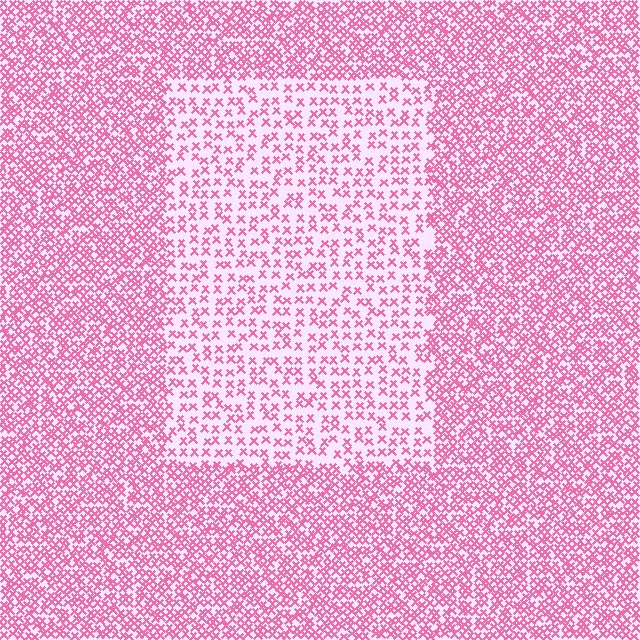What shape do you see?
I see a rectangle.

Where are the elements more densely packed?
The elements are more densely packed outside the rectangle boundary.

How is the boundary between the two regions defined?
The boundary is defined by a change in element density (approximately 2.2x ratio). All elements are the same color, size, and shape.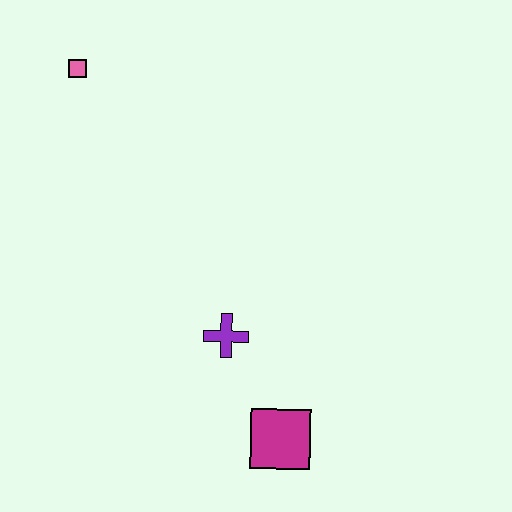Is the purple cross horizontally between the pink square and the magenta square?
Yes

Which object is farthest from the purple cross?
The pink square is farthest from the purple cross.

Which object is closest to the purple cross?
The magenta square is closest to the purple cross.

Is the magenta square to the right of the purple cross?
Yes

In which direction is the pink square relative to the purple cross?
The pink square is above the purple cross.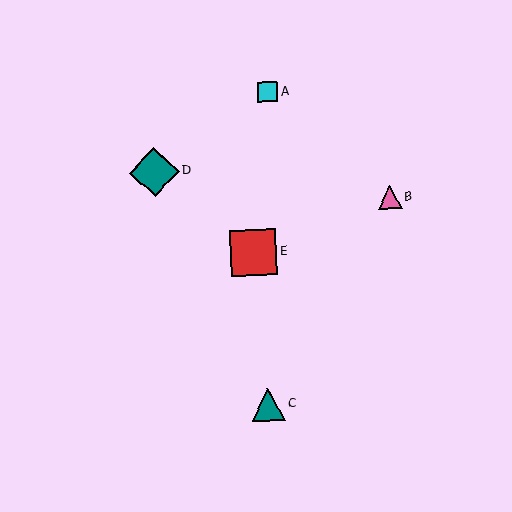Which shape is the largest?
The teal diamond (labeled D) is the largest.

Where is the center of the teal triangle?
The center of the teal triangle is at (268, 405).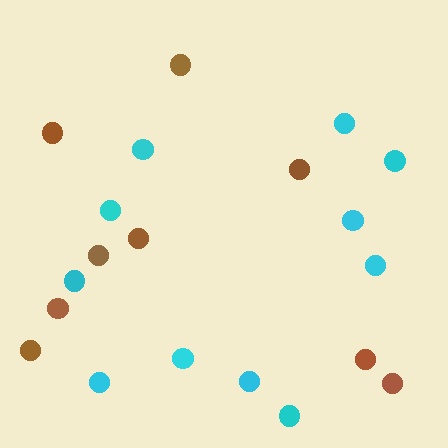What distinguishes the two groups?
There are 2 groups: one group of brown circles (9) and one group of cyan circles (11).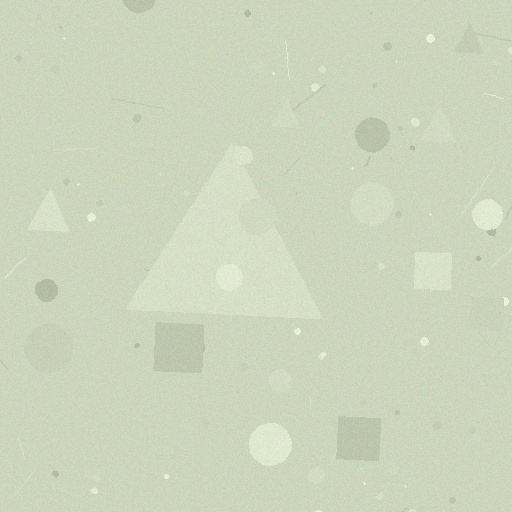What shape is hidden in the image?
A triangle is hidden in the image.